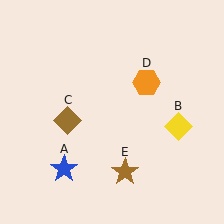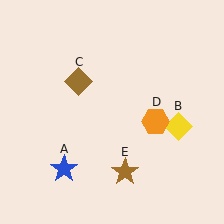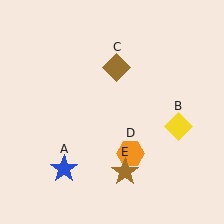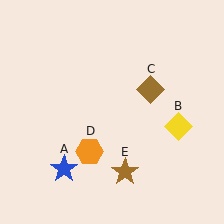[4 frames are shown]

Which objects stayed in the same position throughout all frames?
Blue star (object A) and yellow diamond (object B) and brown star (object E) remained stationary.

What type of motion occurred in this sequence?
The brown diamond (object C), orange hexagon (object D) rotated clockwise around the center of the scene.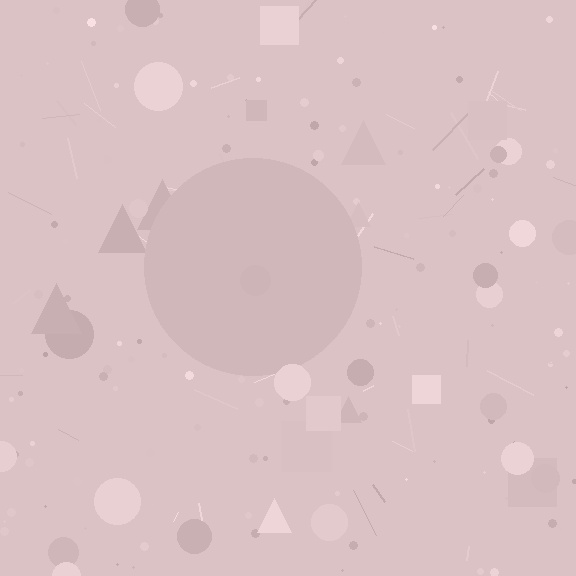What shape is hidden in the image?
A circle is hidden in the image.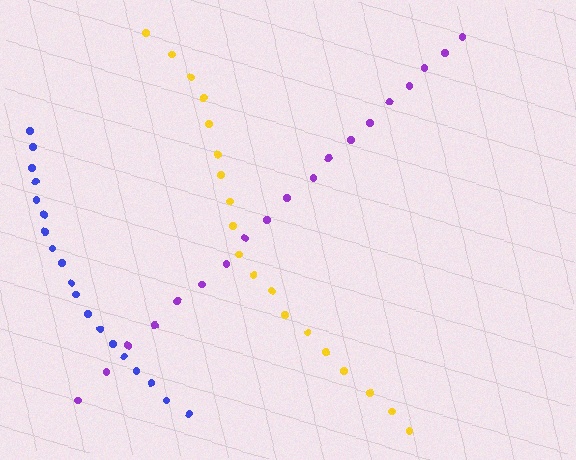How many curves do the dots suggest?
There are 3 distinct paths.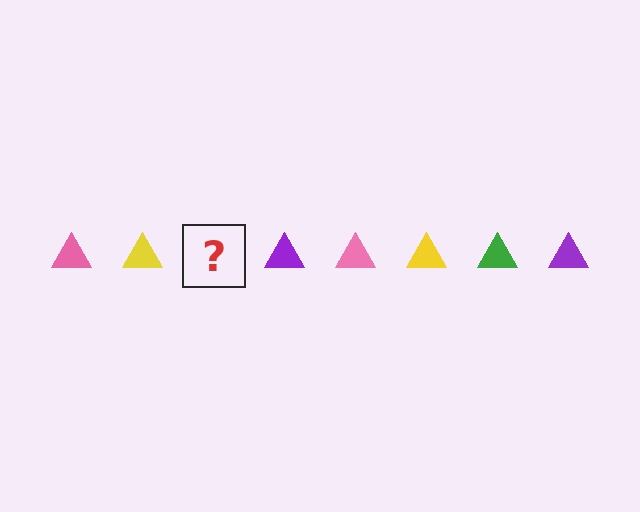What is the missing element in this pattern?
The missing element is a green triangle.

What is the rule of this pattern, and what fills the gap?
The rule is that the pattern cycles through pink, yellow, green, purple triangles. The gap should be filled with a green triangle.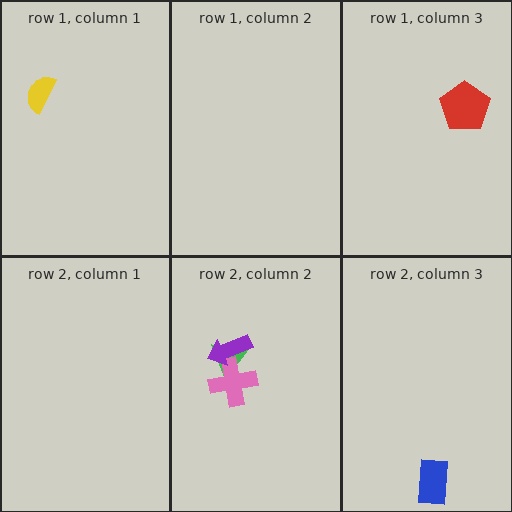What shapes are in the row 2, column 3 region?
The blue rectangle.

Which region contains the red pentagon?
The row 1, column 3 region.